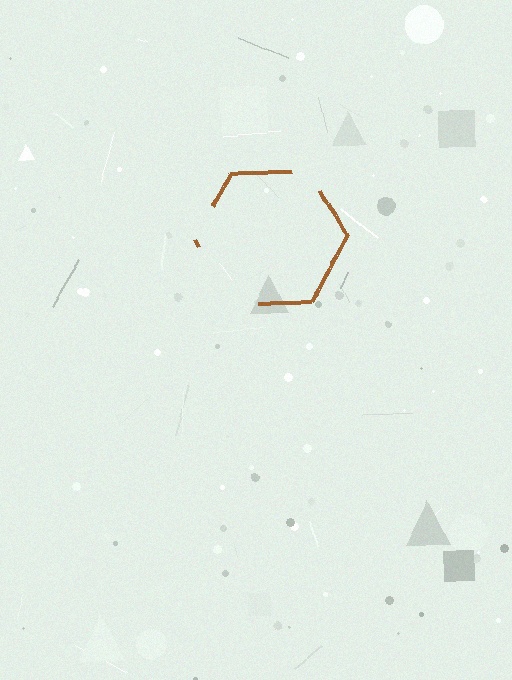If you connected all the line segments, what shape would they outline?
They would outline a hexagon.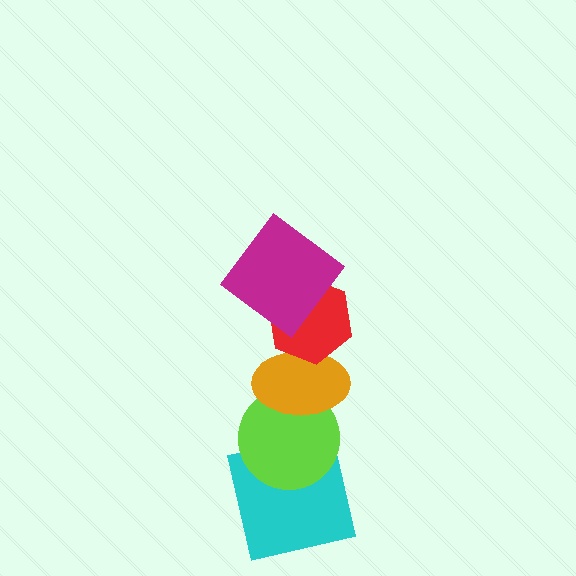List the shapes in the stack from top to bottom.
From top to bottom: the magenta diamond, the red hexagon, the orange ellipse, the lime circle, the cyan square.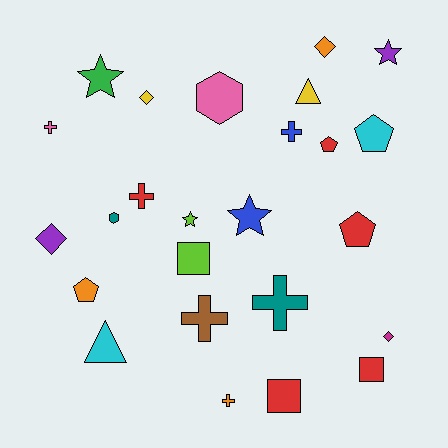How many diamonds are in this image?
There are 4 diamonds.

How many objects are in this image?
There are 25 objects.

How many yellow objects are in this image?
There are 2 yellow objects.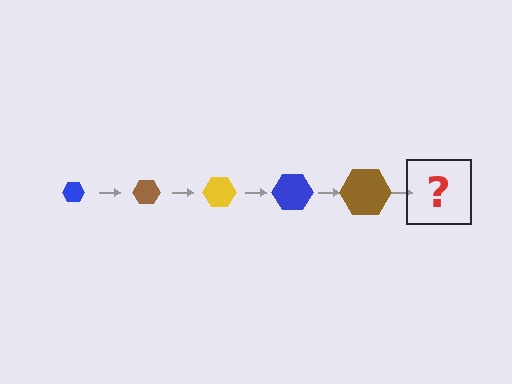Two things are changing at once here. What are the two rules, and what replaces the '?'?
The two rules are that the hexagon grows larger each step and the color cycles through blue, brown, and yellow. The '?' should be a yellow hexagon, larger than the previous one.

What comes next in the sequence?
The next element should be a yellow hexagon, larger than the previous one.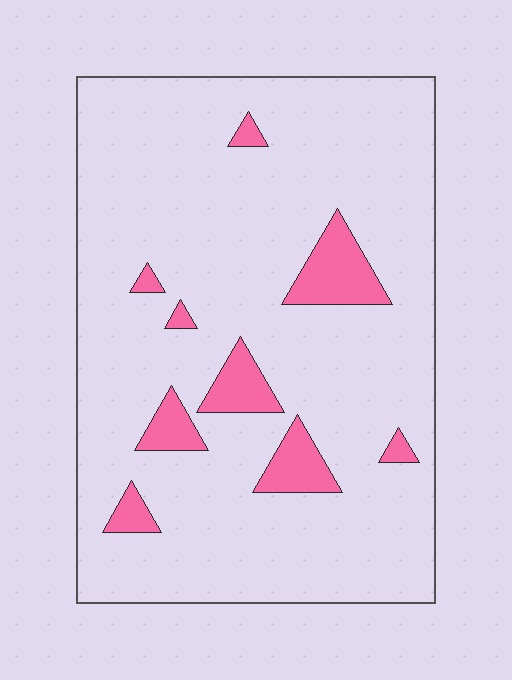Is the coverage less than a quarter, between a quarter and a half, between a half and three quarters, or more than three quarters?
Less than a quarter.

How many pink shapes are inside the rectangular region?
9.